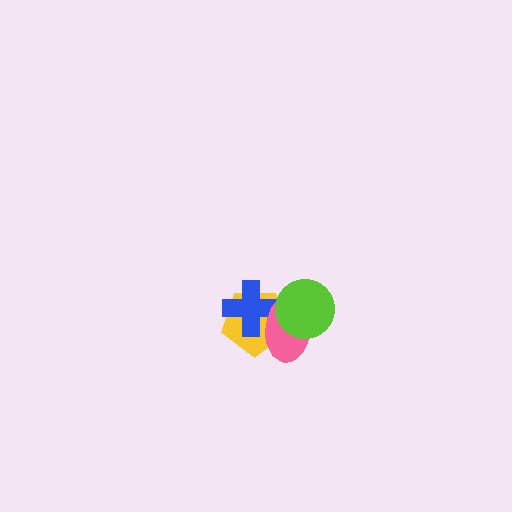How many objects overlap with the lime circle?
2 objects overlap with the lime circle.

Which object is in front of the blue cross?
The pink ellipse is in front of the blue cross.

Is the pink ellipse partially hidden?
Yes, it is partially covered by another shape.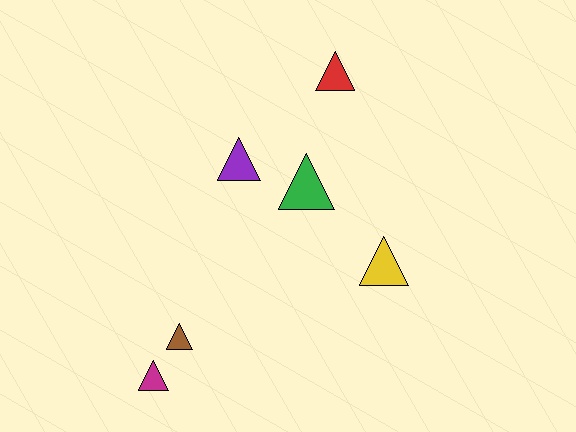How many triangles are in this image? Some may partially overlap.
There are 6 triangles.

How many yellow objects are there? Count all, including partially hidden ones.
There is 1 yellow object.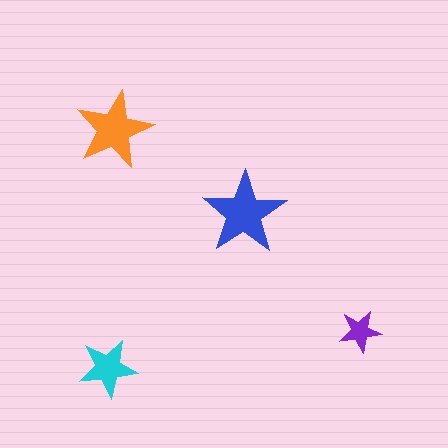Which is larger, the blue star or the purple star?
The blue one.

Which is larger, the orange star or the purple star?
The orange one.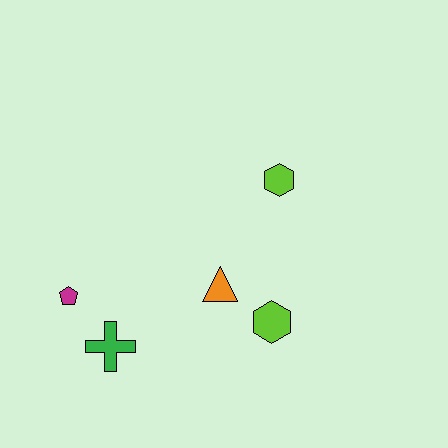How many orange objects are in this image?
There is 1 orange object.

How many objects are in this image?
There are 5 objects.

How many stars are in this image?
There are no stars.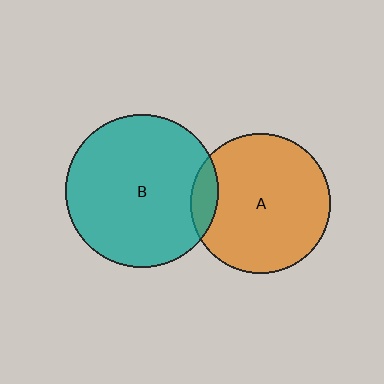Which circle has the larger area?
Circle B (teal).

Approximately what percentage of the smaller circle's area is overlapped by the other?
Approximately 10%.